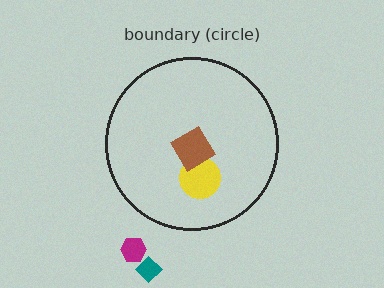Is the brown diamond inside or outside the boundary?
Inside.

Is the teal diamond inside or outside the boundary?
Outside.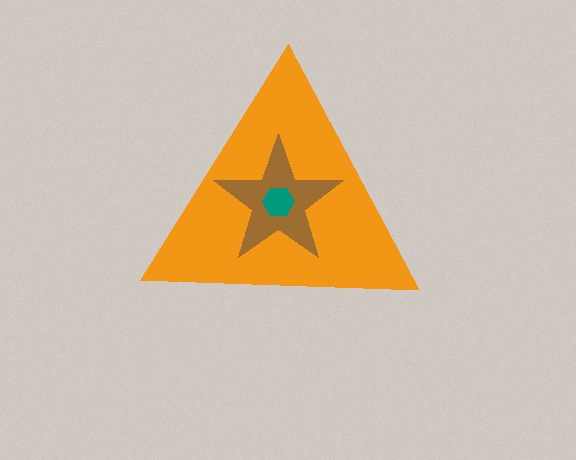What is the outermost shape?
The orange triangle.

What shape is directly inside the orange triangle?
The brown star.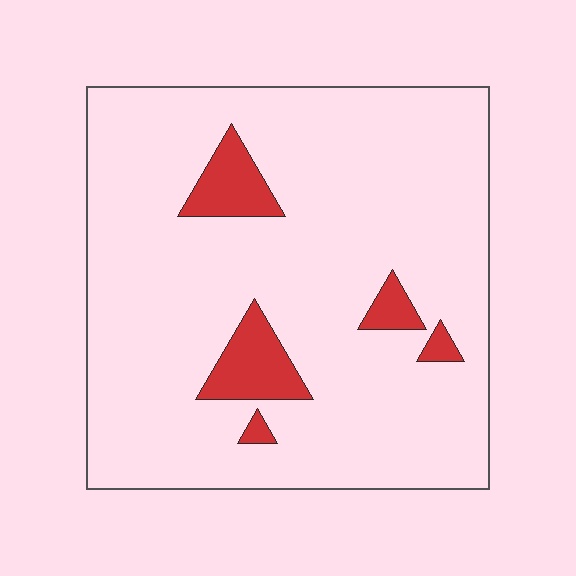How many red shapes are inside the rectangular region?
5.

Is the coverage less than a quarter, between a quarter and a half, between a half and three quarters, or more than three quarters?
Less than a quarter.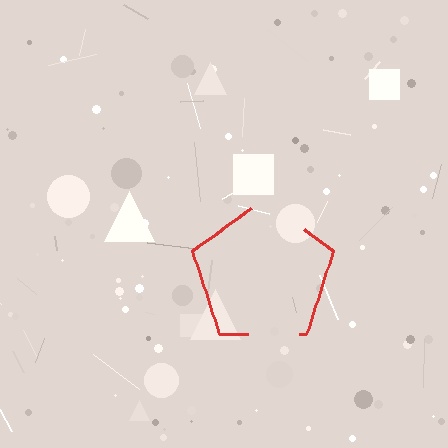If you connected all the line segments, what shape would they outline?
They would outline a pentagon.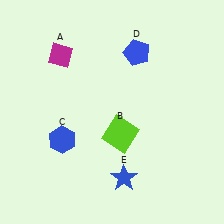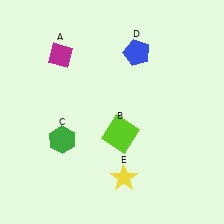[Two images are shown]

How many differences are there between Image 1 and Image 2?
There are 2 differences between the two images.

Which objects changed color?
C changed from blue to green. E changed from blue to yellow.